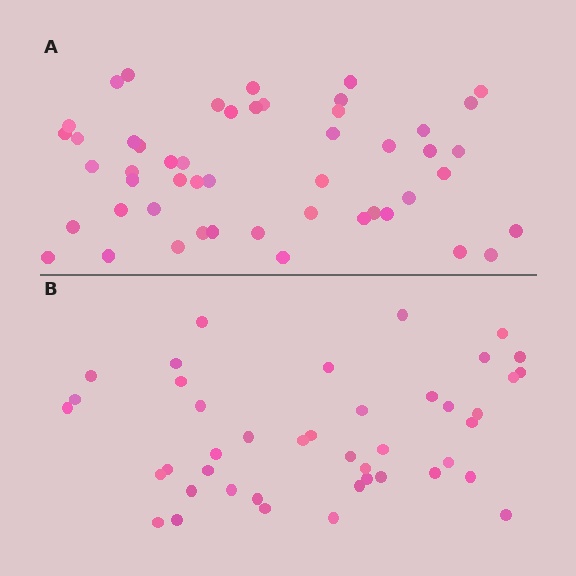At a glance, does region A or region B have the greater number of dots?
Region A (the top region) has more dots.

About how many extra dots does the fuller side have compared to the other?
Region A has roughly 8 or so more dots than region B.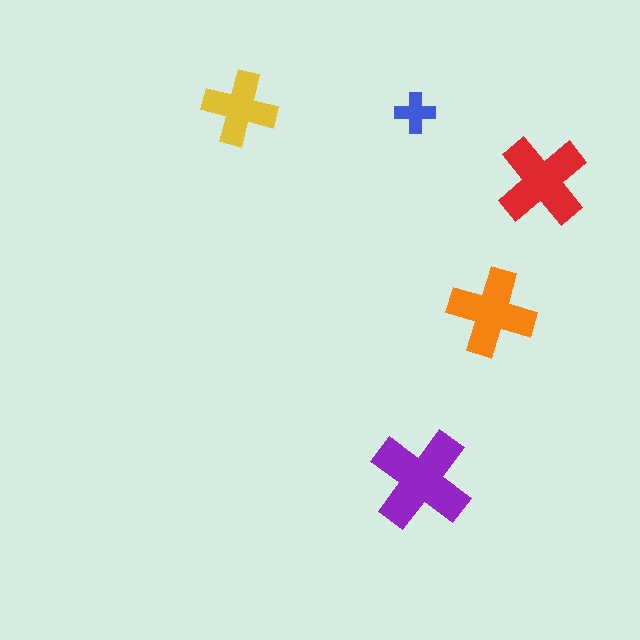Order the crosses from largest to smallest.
the purple one, the red one, the orange one, the yellow one, the blue one.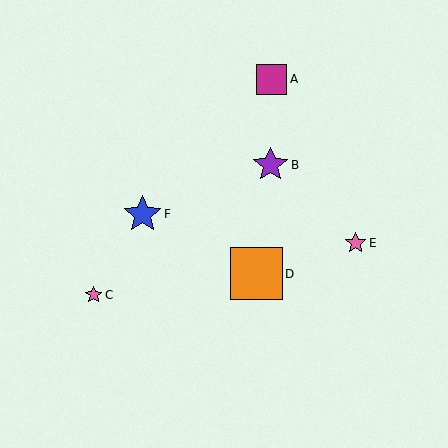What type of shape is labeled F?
Shape F is a blue star.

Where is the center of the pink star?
The center of the pink star is at (356, 243).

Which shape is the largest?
The orange square (labeled D) is the largest.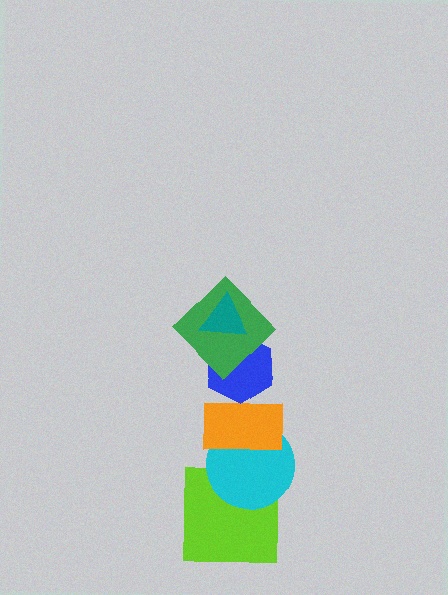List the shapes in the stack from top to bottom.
From top to bottom: the teal triangle, the green diamond, the blue hexagon, the orange rectangle, the cyan circle, the lime square.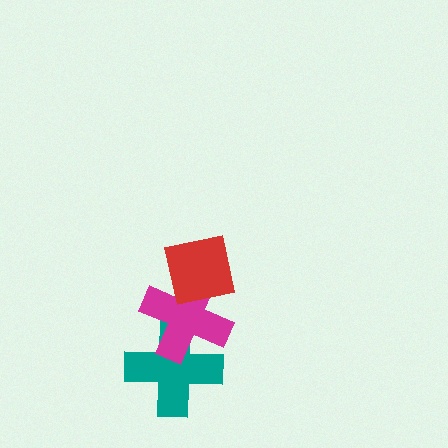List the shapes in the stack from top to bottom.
From top to bottom: the red square, the magenta cross, the teal cross.